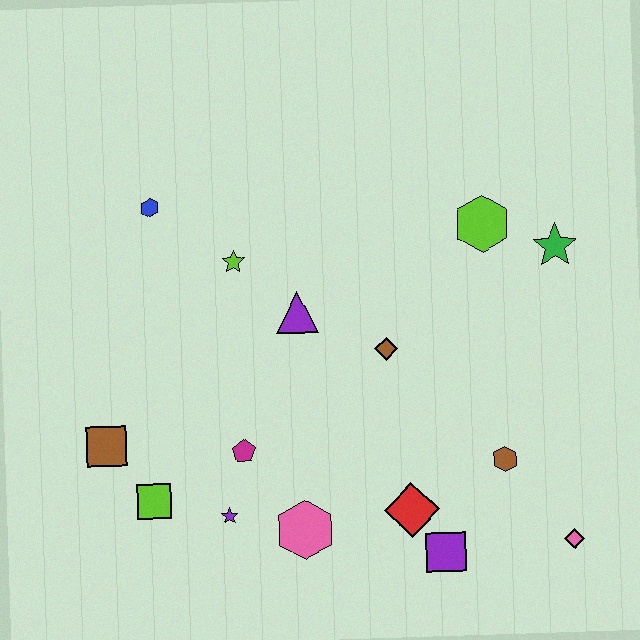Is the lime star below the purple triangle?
No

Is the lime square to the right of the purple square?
No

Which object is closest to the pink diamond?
The brown hexagon is closest to the pink diamond.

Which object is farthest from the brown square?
The green star is farthest from the brown square.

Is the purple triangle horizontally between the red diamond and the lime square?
Yes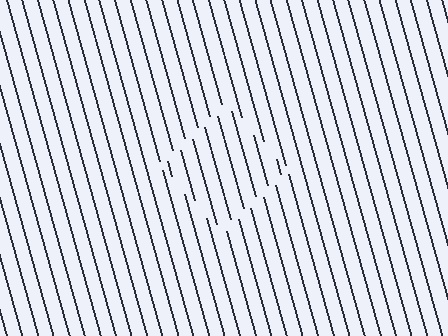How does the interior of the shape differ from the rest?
The interior of the shape contains the same grating, shifted by half a period — the contour is defined by the phase discontinuity where line-ends from the inner and outer gratings abut.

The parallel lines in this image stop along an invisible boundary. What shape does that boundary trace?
An illusory square. The interior of the shape contains the same grating, shifted by half a period — the contour is defined by the phase discontinuity where line-ends from the inner and outer gratings abut.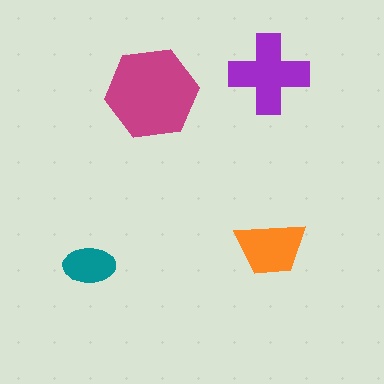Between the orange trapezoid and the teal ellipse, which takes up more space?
The orange trapezoid.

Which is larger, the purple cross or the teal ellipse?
The purple cross.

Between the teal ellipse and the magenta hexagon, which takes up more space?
The magenta hexagon.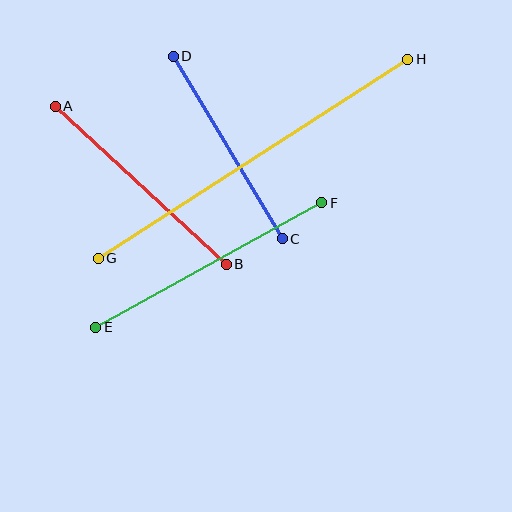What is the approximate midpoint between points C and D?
The midpoint is at approximately (228, 148) pixels.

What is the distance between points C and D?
The distance is approximately 212 pixels.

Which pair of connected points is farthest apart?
Points G and H are farthest apart.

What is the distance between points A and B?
The distance is approximately 233 pixels.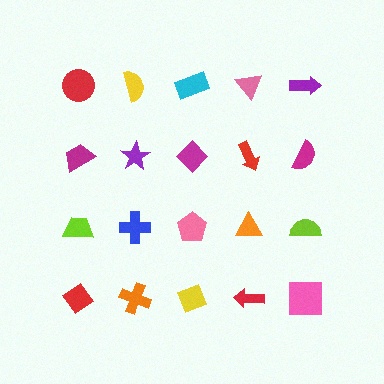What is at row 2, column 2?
A purple star.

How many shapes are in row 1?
5 shapes.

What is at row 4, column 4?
A red arrow.